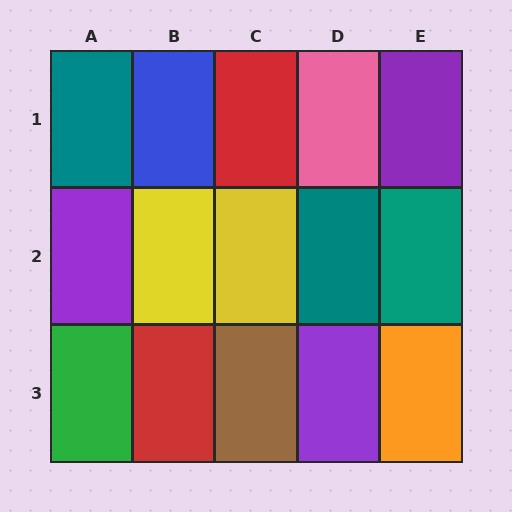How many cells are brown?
1 cell is brown.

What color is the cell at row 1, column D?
Pink.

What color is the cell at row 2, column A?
Purple.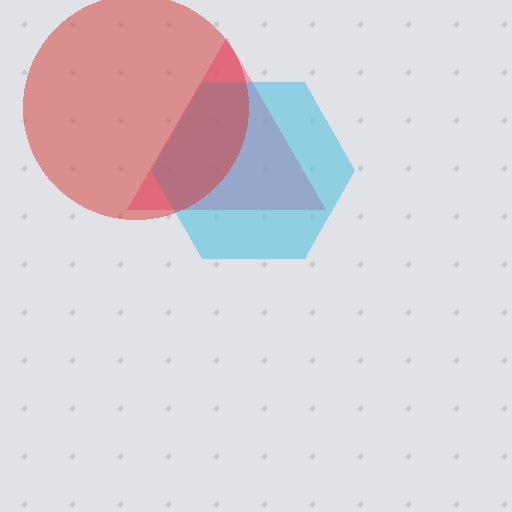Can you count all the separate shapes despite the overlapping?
Yes, there are 3 separate shapes.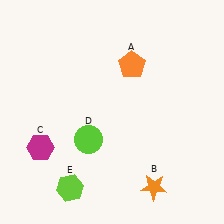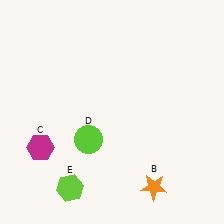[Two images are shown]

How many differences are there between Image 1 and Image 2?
There is 1 difference between the two images.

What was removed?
The orange pentagon (A) was removed in Image 2.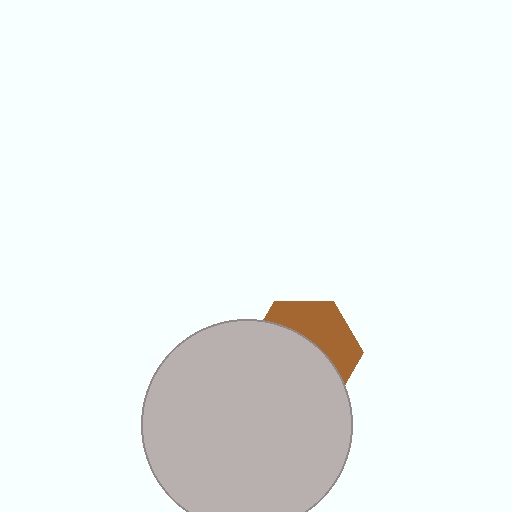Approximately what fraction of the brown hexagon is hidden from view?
Roughly 61% of the brown hexagon is hidden behind the light gray circle.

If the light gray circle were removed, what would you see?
You would see the complete brown hexagon.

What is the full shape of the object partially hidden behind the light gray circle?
The partially hidden object is a brown hexagon.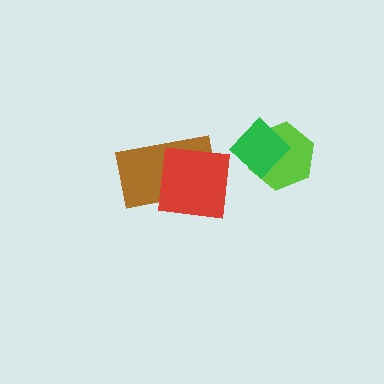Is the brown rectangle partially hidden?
Yes, it is partially covered by another shape.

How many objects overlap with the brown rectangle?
1 object overlaps with the brown rectangle.